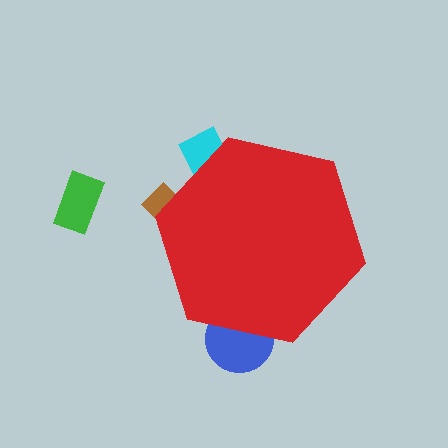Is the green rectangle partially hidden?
No, the green rectangle is fully visible.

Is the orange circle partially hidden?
Yes, the orange circle is partially hidden behind the red hexagon.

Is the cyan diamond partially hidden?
Yes, the cyan diamond is partially hidden behind the red hexagon.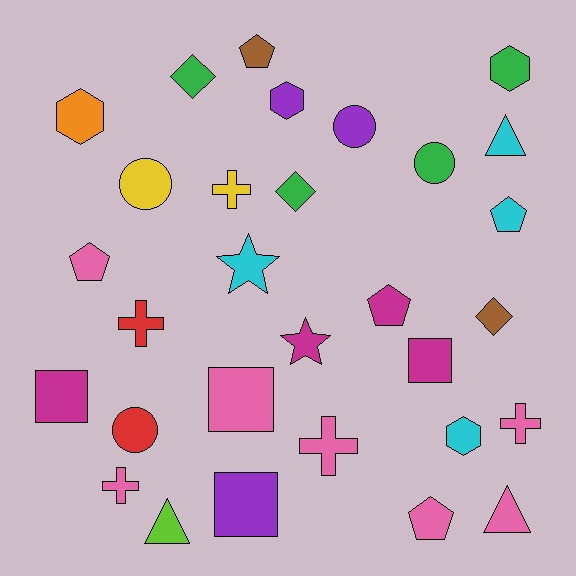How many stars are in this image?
There are 2 stars.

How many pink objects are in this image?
There are 7 pink objects.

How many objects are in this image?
There are 30 objects.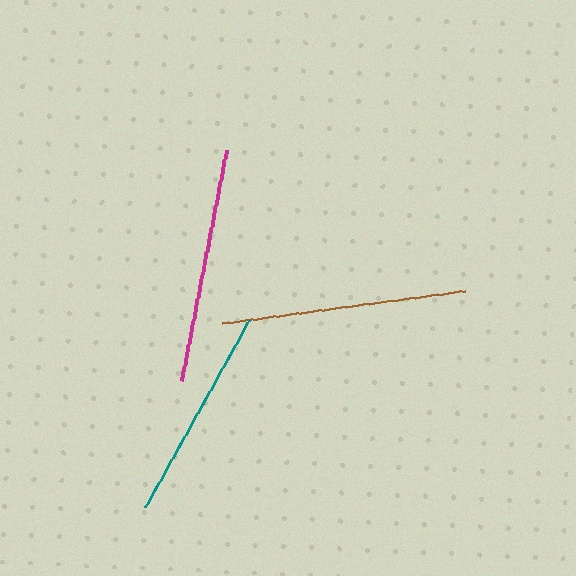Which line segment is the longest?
The brown line is the longest at approximately 244 pixels.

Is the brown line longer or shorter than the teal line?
The brown line is longer than the teal line.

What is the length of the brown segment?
The brown segment is approximately 244 pixels long.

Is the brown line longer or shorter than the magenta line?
The brown line is longer than the magenta line.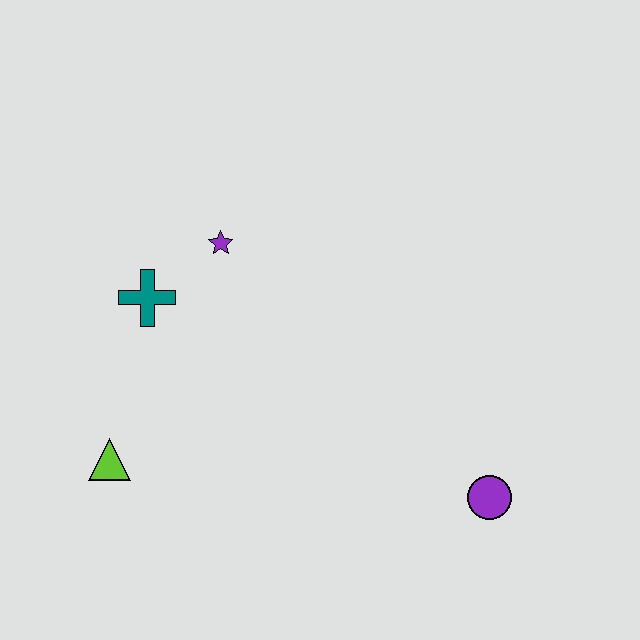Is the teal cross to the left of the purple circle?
Yes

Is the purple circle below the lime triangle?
Yes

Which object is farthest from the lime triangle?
The purple circle is farthest from the lime triangle.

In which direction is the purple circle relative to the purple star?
The purple circle is to the right of the purple star.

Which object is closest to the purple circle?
The purple star is closest to the purple circle.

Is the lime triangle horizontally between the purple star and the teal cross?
No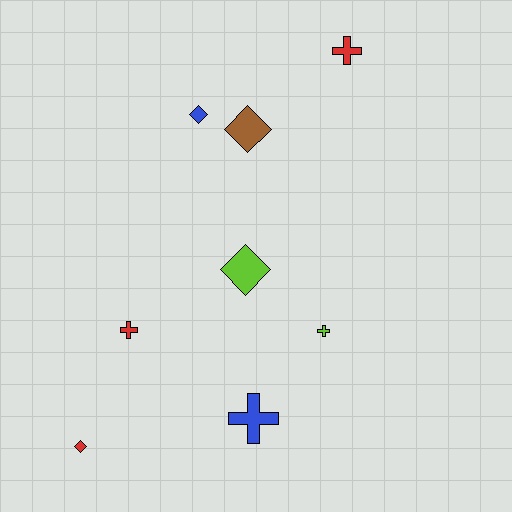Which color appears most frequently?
Red, with 3 objects.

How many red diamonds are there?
There is 1 red diamond.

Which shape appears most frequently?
Cross, with 4 objects.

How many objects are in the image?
There are 8 objects.